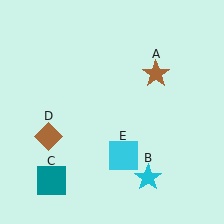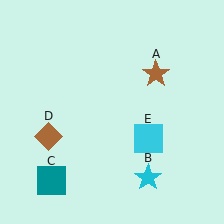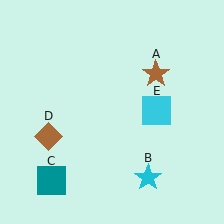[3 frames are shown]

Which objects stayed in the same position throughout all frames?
Brown star (object A) and cyan star (object B) and teal square (object C) and brown diamond (object D) remained stationary.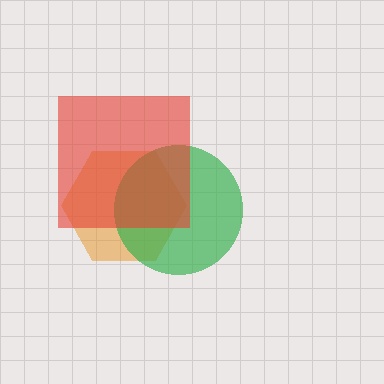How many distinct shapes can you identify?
There are 3 distinct shapes: an orange hexagon, a green circle, a red square.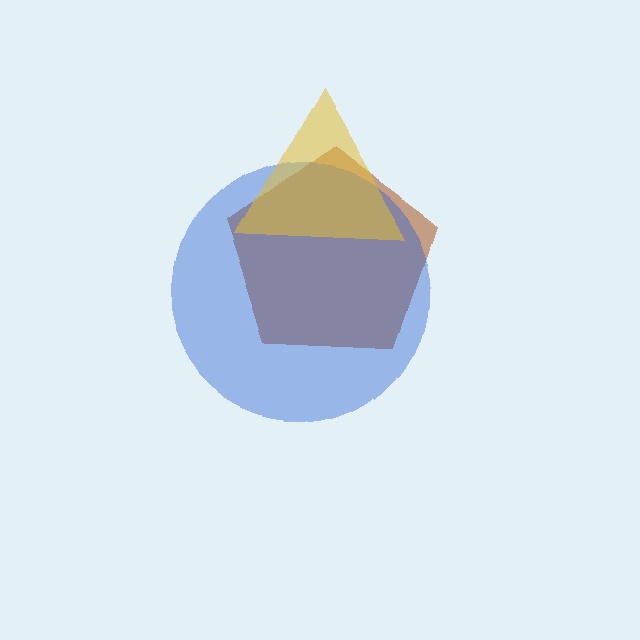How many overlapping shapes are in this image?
There are 3 overlapping shapes in the image.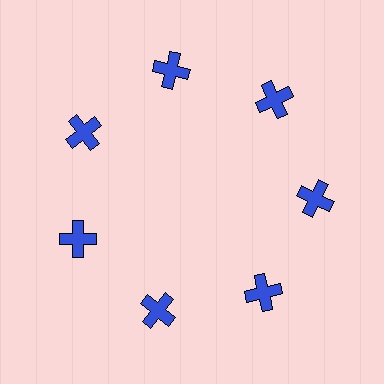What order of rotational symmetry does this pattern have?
This pattern has 7-fold rotational symmetry.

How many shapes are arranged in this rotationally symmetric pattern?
There are 7 shapes, arranged in 7 groups of 1.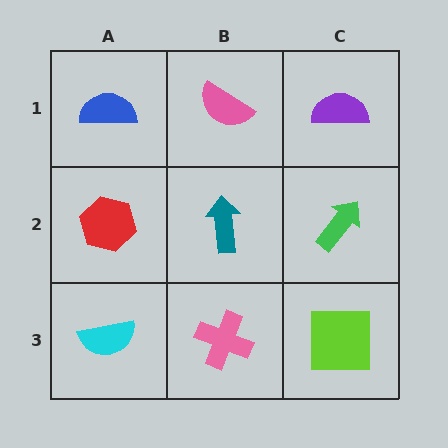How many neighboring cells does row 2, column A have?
3.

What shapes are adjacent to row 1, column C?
A green arrow (row 2, column C), a pink semicircle (row 1, column B).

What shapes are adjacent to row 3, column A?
A red hexagon (row 2, column A), a pink cross (row 3, column B).